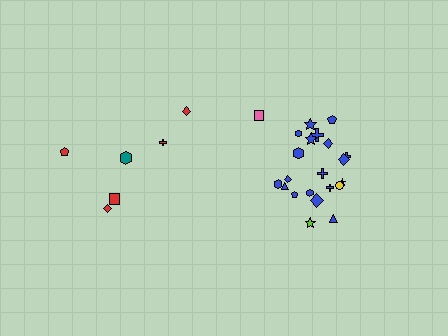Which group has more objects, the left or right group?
The right group.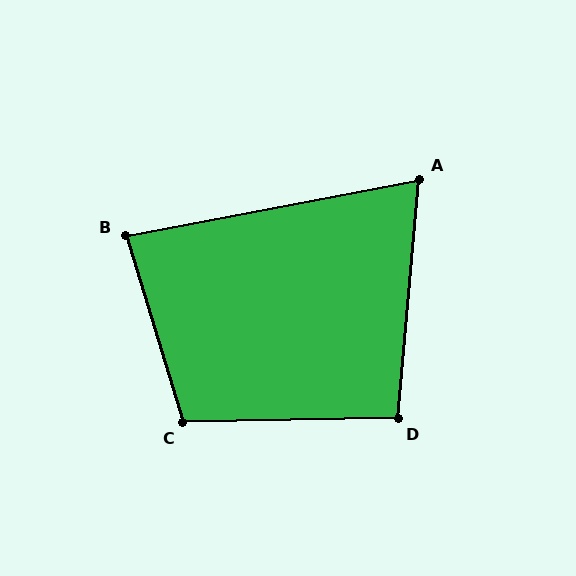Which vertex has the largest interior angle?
C, at approximately 106 degrees.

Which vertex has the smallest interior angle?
A, at approximately 74 degrees.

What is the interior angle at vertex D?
Approximately 96 degrees (obtuse).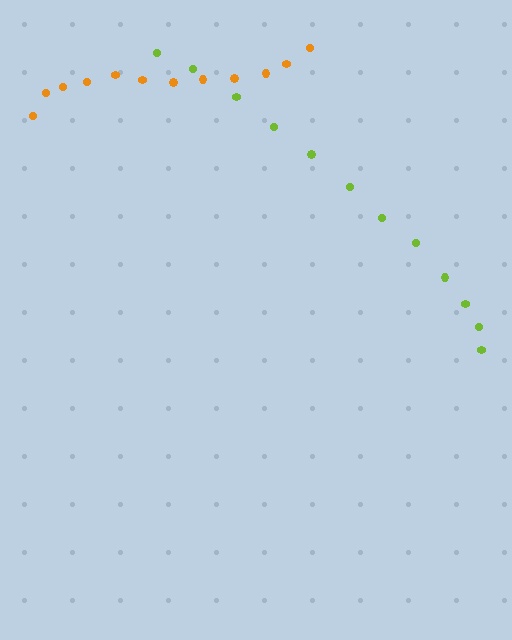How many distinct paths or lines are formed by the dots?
There are 2 distinct paths.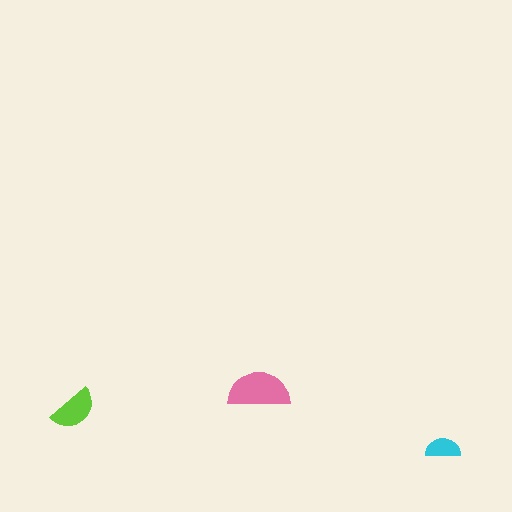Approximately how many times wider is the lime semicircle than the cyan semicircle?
About 1.5 times wider.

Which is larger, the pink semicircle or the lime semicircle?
The pink one.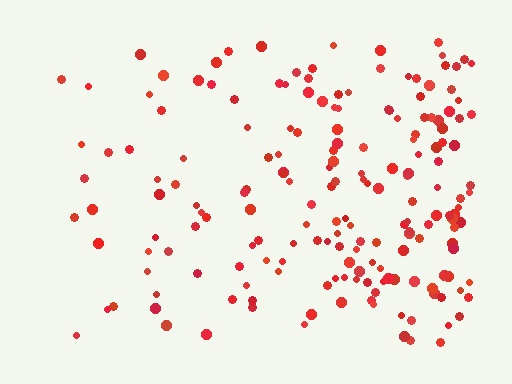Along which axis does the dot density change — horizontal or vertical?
Horizontal.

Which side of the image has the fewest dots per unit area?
The left.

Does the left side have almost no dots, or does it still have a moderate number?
Still a moderate number, just noticeably fewer than the right.